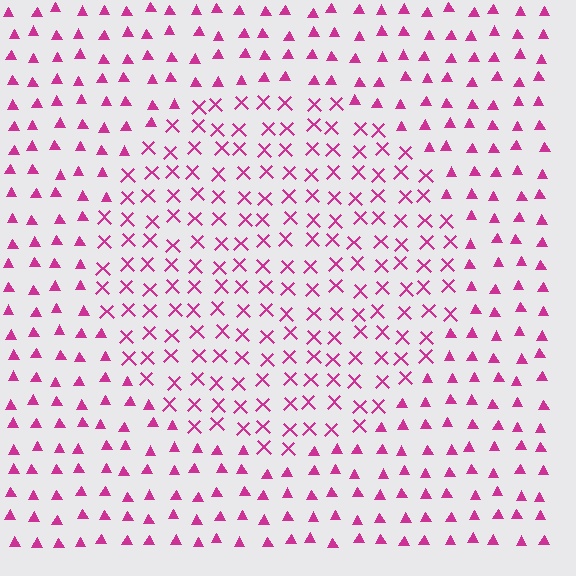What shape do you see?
I see a circle.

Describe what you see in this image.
The image is filled with small magenta elements arranged in a uniform grid. A circle-shaped region contains X marks, while the surrounding area contains triangles. The boundary is defined purely by the change in element shape.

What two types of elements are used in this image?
The image uses X marks inside the circle region and triangles outside it.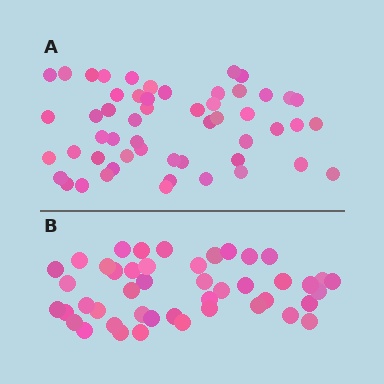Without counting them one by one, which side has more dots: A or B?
Region A (the top region) has more dots.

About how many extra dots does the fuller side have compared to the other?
Region A has roughly 8 or so more dots than region B.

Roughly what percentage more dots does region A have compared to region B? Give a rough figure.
About 20% more.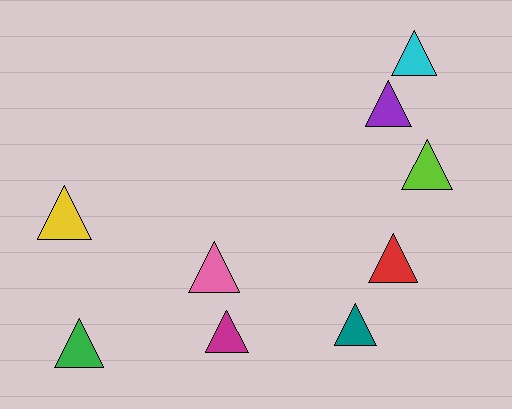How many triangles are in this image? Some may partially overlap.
There are 9 triangles.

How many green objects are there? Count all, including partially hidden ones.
There is 1 green object.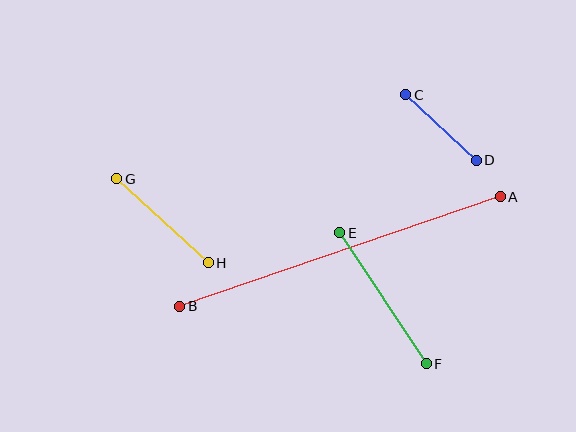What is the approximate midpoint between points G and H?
The midpoint is at approximately (163, 221) pixels.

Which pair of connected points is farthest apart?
Points A and B are farthest apart.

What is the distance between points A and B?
The distance is approximately 339 pixels.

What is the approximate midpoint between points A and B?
The midpoint is at approximately (340, 252) pixels.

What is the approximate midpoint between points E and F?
The midpoint is at approximately (383, 298) pixels.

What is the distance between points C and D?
The distance is approximately 96 pixels.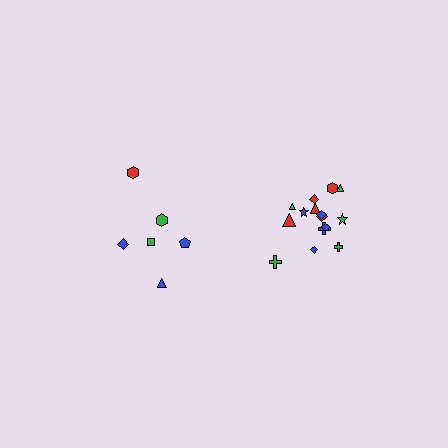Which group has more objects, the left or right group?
The right group.